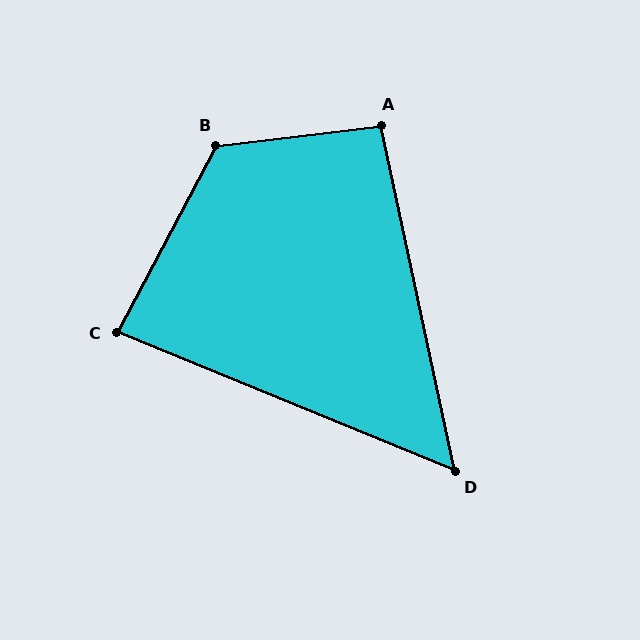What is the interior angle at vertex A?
Approximately 95 degrees (obtuse).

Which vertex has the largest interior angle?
B, at approximately 124 degrees.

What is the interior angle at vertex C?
Approximately 85 degrees (acute).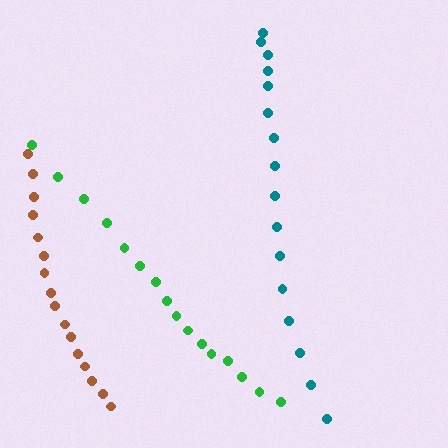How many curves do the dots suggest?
There are 3 distinct paths.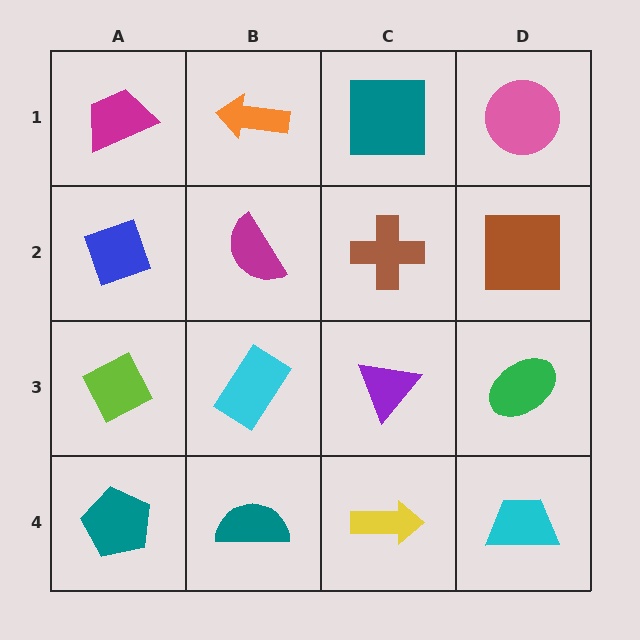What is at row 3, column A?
A lime diamond.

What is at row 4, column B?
A teal semicircle.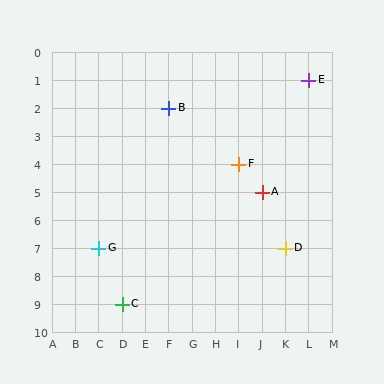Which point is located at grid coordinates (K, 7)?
Point D is at (K, 7).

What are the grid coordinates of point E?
Point E is at grid coordinates (L, 1).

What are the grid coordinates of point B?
Point B is at grid coordinates (F, 2).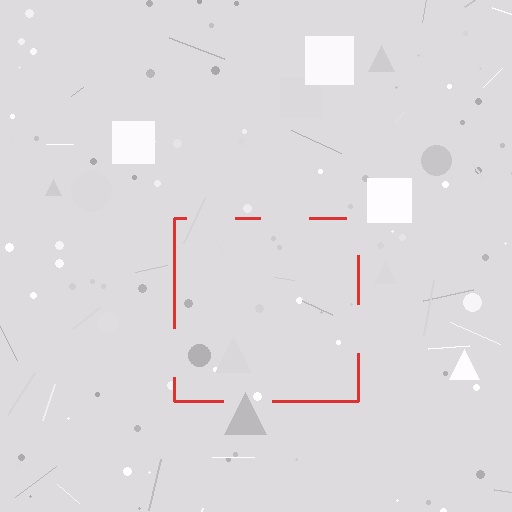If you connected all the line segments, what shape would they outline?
They would outline a square.